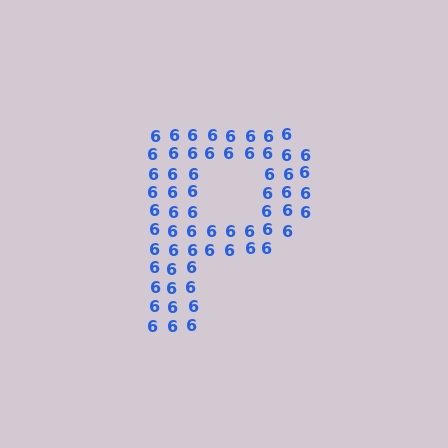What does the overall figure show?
The overall figure shows the letter P.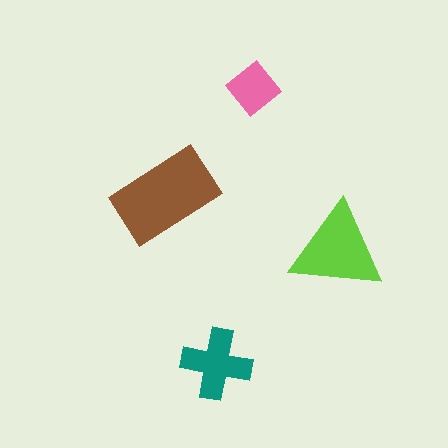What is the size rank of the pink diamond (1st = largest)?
4th.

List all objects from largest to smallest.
The brown rectangle, the lime triangle, the teal cross, the pink diamond.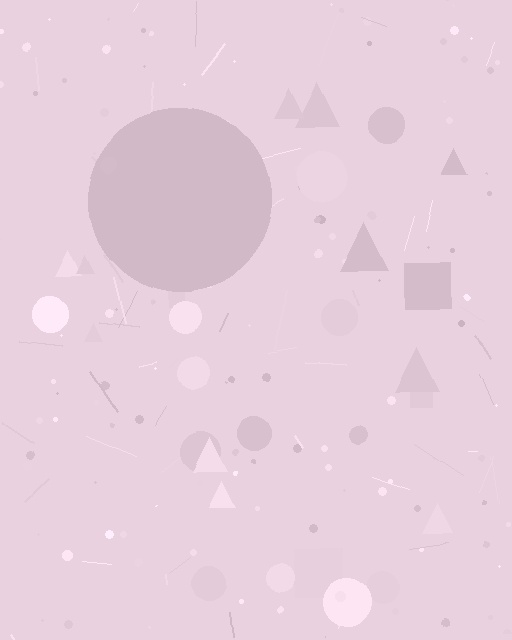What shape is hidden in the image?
A circle is hidden in the image.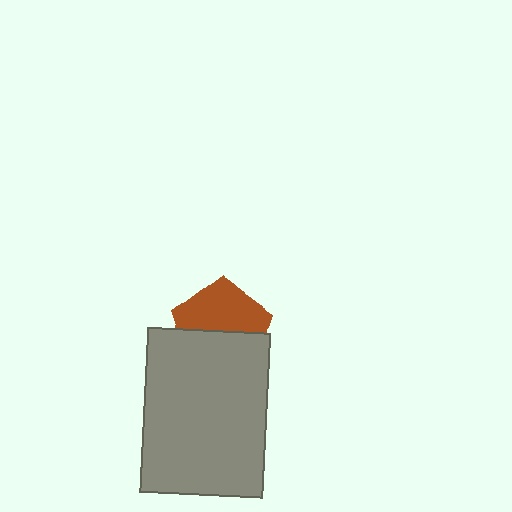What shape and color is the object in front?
The object in front is a gray rectangle.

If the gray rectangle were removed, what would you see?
You would see the complete brown pentagon.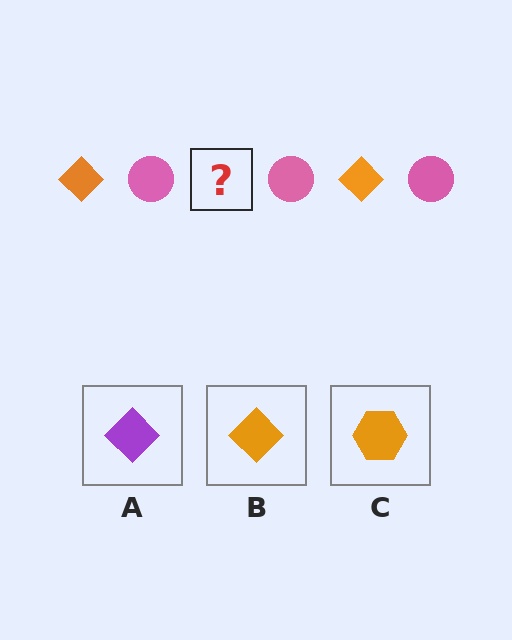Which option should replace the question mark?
Option B.